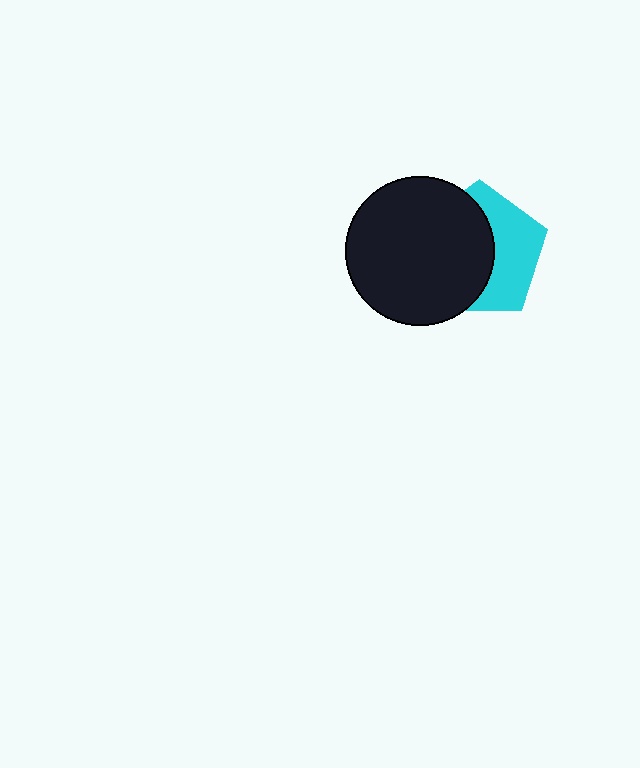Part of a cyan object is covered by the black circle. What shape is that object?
It is a pentagon.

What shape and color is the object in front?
The object in front is a black circle.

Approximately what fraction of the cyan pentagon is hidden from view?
Roughly 56% of the cyan pentagon is hidden behind the black circle.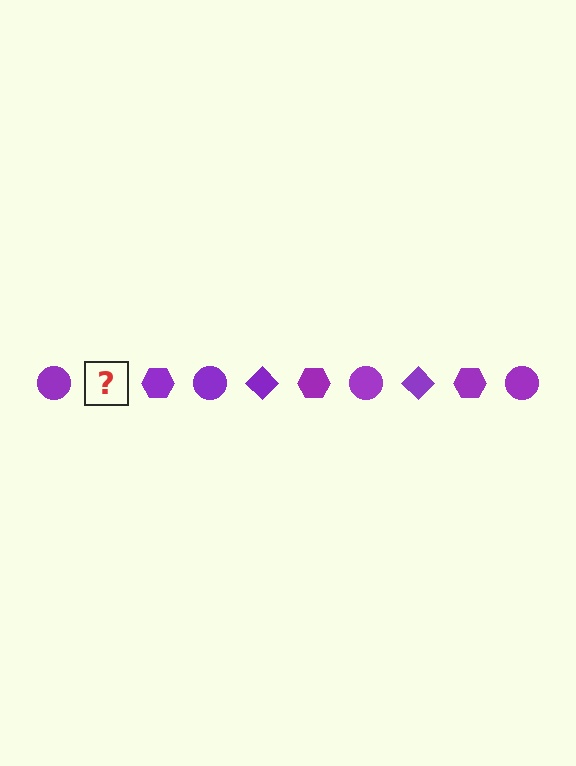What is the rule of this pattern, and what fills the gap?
The rule is that the pattern cycles through circle, diamond, hexagon shapes in purple. The gap should be filled with a purple diamond.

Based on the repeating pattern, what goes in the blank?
The blank should be a purple diamond.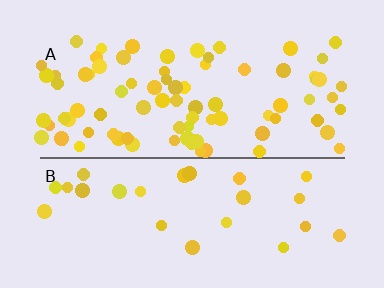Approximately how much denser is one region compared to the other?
Approximately 3.0× — region A over region B.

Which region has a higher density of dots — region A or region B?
A (the top).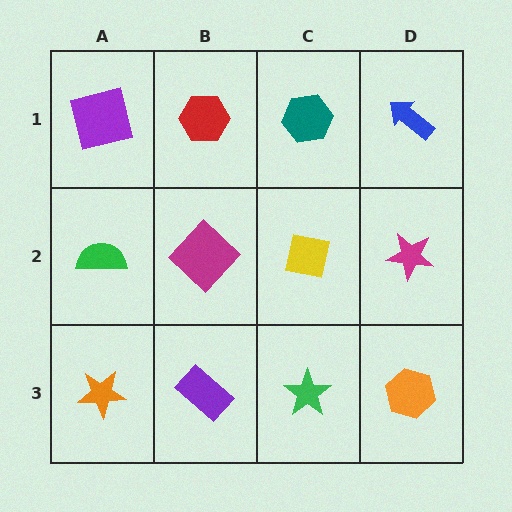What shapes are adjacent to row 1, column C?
A yellow square (row 2, column C), a red hexagon (row 1, column B), a blue arrow (row 1, column D).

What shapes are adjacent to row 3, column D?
A magenta star (row 2, column D), a green star (row 3, column C).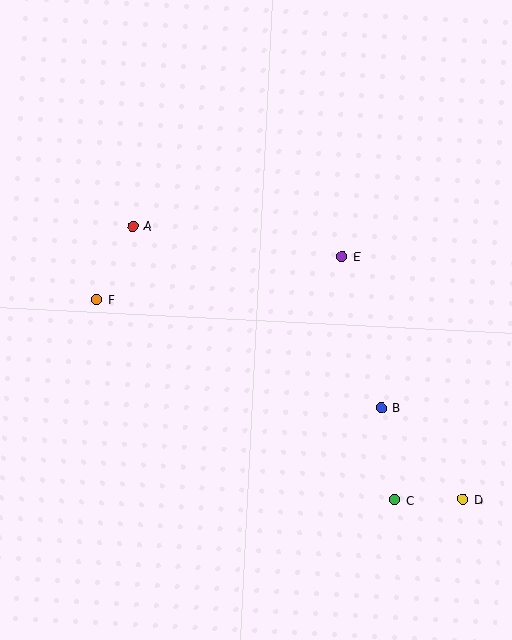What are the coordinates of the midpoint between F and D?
The midpoint between F and D is at (280, 399).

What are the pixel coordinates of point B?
Point B is at (381, 408).